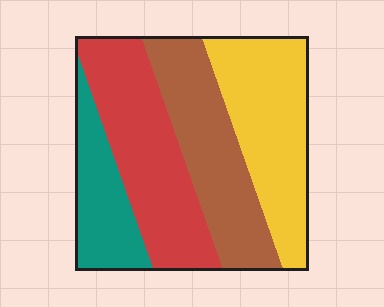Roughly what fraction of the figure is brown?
Brown covers about 25% of the figure.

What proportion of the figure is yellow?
Yellow takes up about one quarter (1/4) of the figure.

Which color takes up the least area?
Teal, at roughly 15%.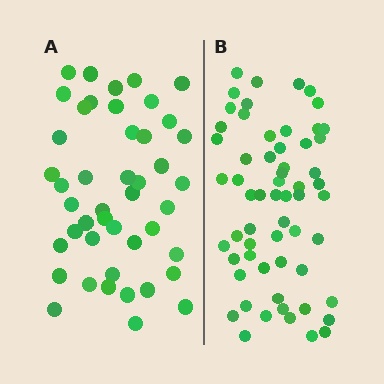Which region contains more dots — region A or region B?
Region B (the right region) has more dots.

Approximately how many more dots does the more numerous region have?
Region B has approximately 15 more dots than region A.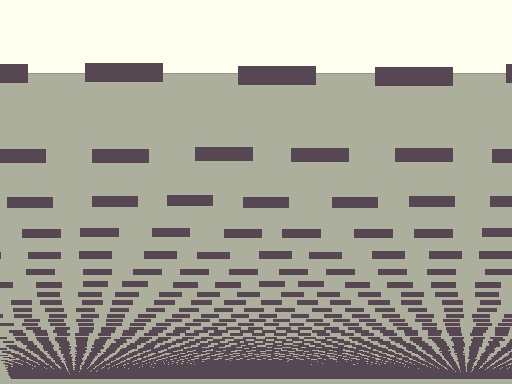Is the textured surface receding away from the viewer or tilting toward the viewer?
The surface appears to tilt toward the viewer. Texture elements get larger and sparser toward the top.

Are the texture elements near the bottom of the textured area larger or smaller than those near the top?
Smaller. The gradient is inverted — elements near the bottom are smaller and denser.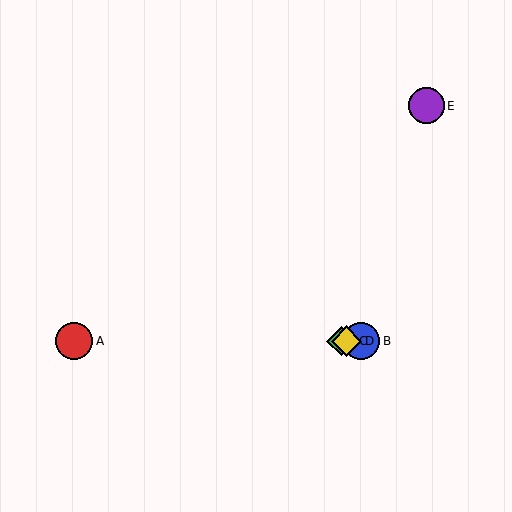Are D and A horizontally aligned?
Yes, both are at y≈341.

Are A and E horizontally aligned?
No, A is at y≈341 and E is at y≈106.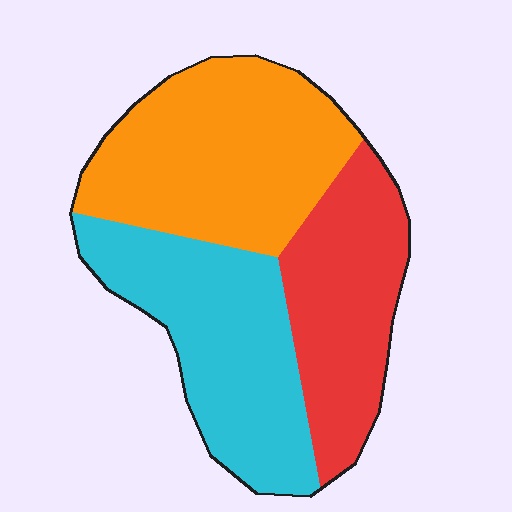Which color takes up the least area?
Red, at roughly 30%.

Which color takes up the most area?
Orange, at roughly 40%.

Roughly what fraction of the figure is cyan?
Cyan takes up between a quarter and a half of the figure.